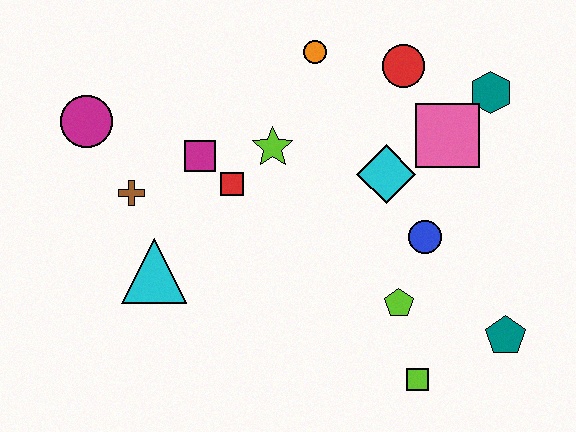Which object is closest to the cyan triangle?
The brown cross is closest to the cyan triangle.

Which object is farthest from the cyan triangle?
The teal hexagon is farthest from the cyan triangle.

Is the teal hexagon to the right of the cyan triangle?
Yes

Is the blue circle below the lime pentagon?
No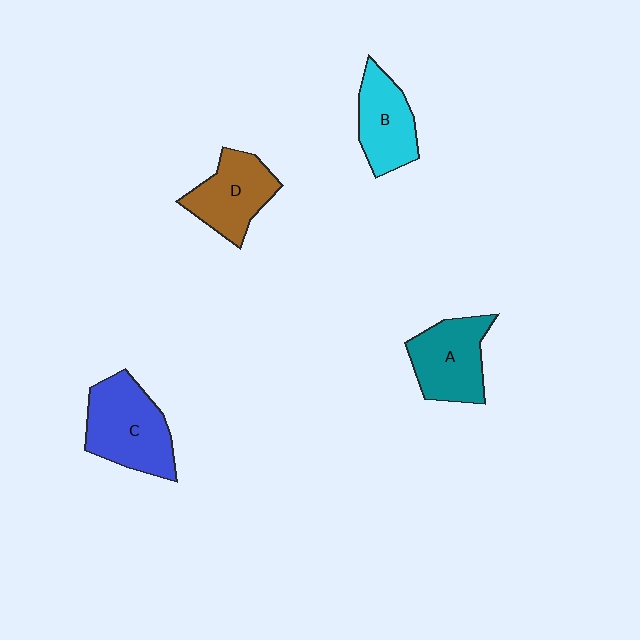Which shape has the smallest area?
Shape B (cyan).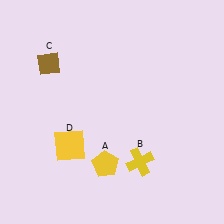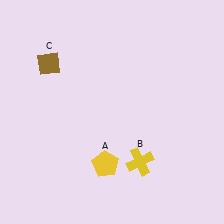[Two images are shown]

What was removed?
The yellow square (D) was removed in Image 2.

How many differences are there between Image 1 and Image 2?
There is 1 difference between the two images.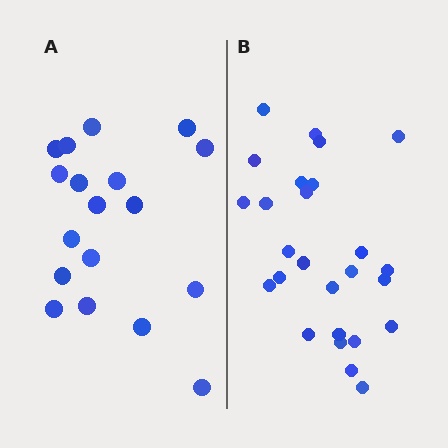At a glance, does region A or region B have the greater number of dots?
Region B (the right region) has more dots.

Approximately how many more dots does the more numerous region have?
Region B has roughly 8 or so more dots than region A.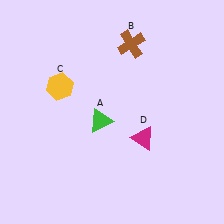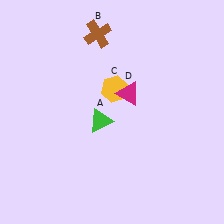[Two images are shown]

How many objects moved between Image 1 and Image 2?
3 objects moved between the two images.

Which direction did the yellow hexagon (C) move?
The yellow hexagon (C) moved right.